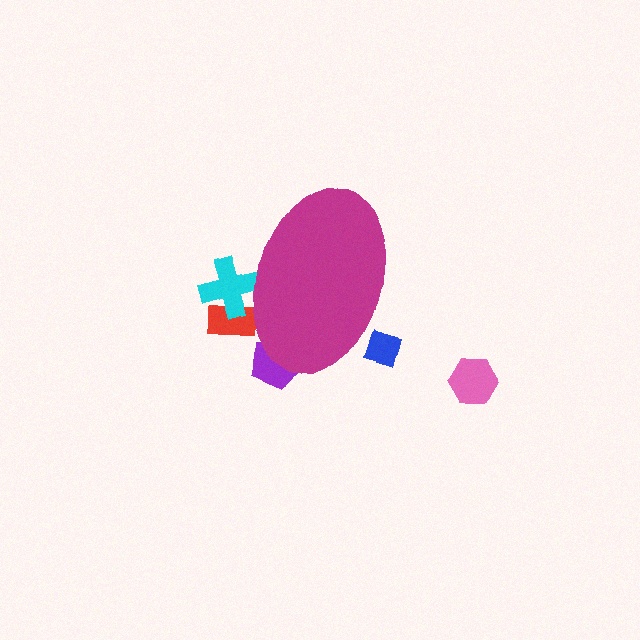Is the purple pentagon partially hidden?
Yes, the purple pentagon is partially hidden behind the magenta ellipse.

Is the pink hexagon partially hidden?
No, the pink hexagon is fully visible.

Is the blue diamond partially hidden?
Yes, the blue diamond is partially hidden behind the magenta ellipse.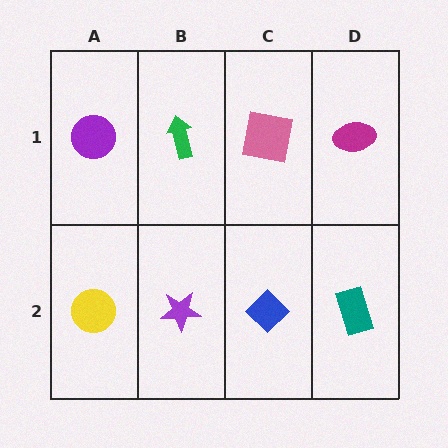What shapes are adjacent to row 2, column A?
A purple circle (row 1, column A), a purple star (row 2, column B).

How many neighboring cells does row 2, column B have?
3.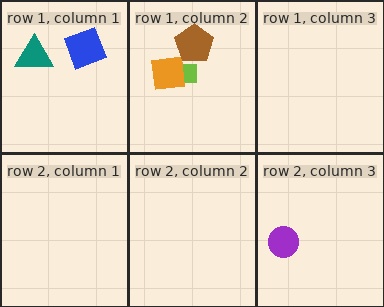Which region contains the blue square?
The row 1, column 1 region.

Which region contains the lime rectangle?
The row 1, column 2 region.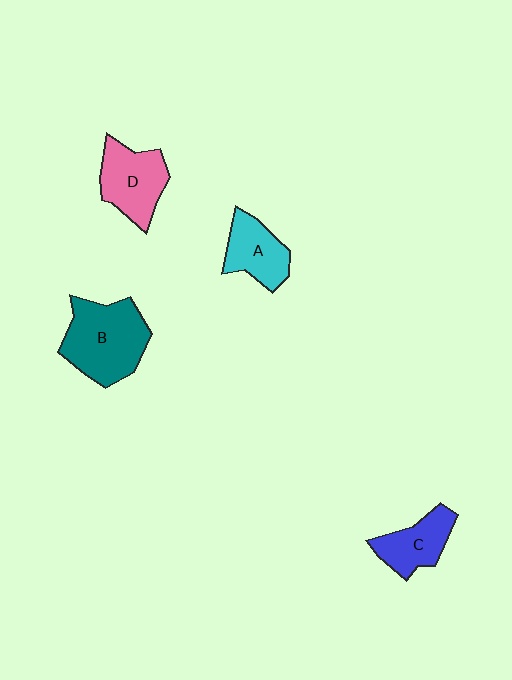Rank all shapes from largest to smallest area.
From largest to smallest: B (teal), D (pink), A (cyan), C (blue).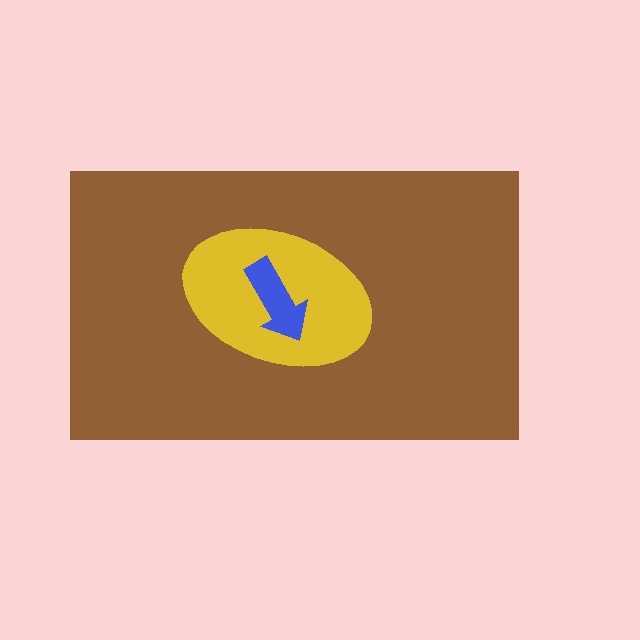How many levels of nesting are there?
3.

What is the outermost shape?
The brown rectangle.